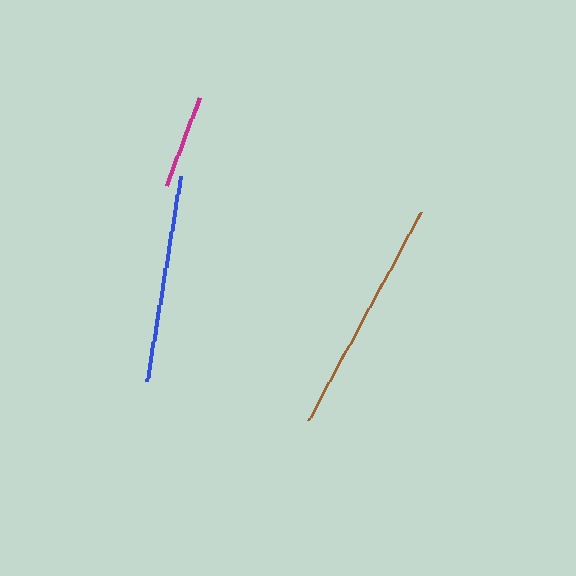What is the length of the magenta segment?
The magenta segment is approximately 94 pixels long.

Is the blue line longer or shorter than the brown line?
The brown line is longer than the blue line.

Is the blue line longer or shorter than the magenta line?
The blue line is longer than the magenta line.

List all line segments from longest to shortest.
From longest to shortest: brown, blue, magenta.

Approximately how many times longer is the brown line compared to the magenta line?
The brown line is approximately 2.5 times the length of the magenta line.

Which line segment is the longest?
The brown line is the longest at approximately 236 pixels.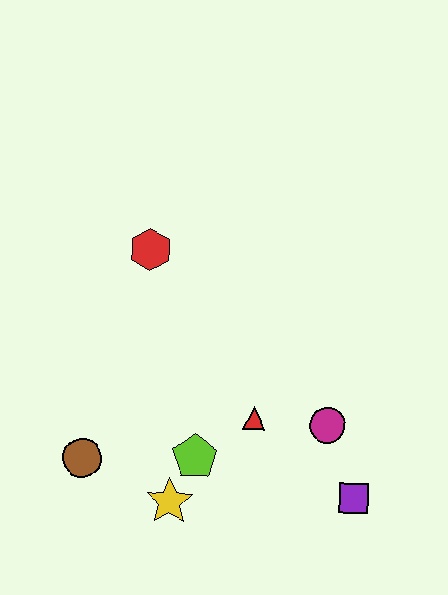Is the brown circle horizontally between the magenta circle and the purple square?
No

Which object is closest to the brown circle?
The yellow star is closest to the brown circle.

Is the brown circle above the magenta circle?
No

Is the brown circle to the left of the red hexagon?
Yes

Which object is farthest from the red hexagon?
The purple square is farthest from the red hexagon.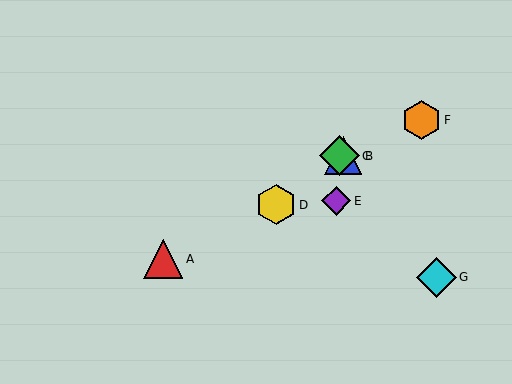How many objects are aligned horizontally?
2 objects (B, C) are aligned horizontally.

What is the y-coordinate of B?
Object B is at y≈156.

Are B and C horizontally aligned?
Yes, both are at y≈156.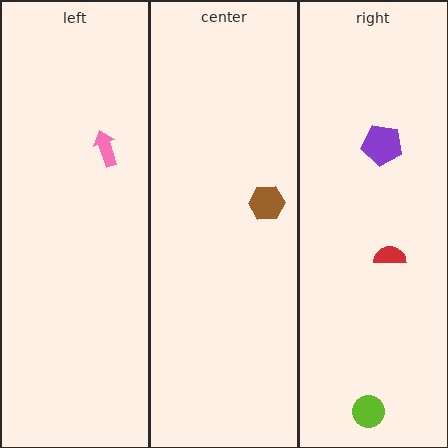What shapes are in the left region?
The pink arrow.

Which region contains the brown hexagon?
The center region.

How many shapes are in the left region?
1.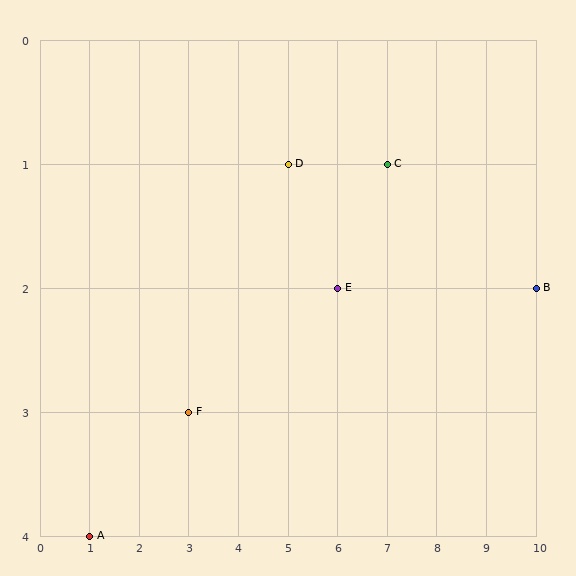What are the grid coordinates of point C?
Point C is at grid coordinates (7, 1).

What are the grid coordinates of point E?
Point E is at grid coordinates (6, 2).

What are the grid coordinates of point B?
Point B is at grid coordinates (10, 2).